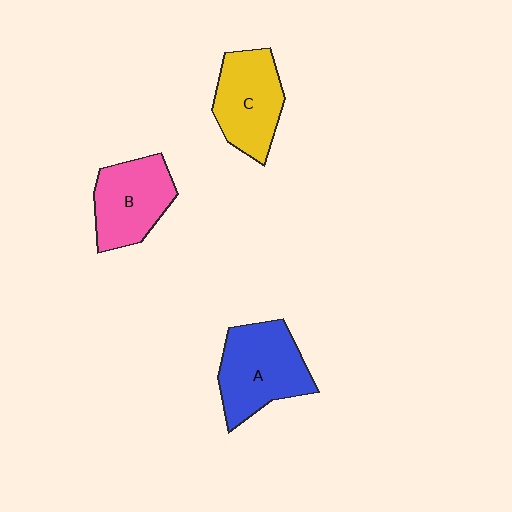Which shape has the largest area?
Shape A (blue).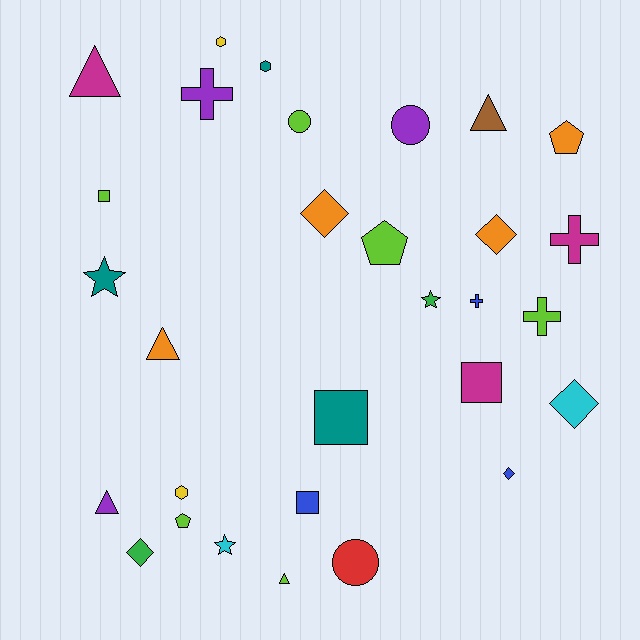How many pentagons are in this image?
There are 3 pentagons.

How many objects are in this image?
There are 30 objects.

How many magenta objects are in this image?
There are 3 magenta objects.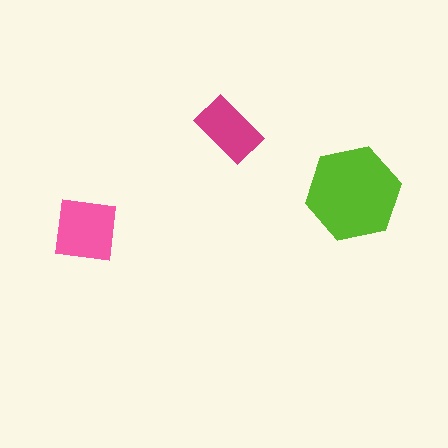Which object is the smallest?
The magenta rectangle.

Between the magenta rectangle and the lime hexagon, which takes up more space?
The lime hexagon.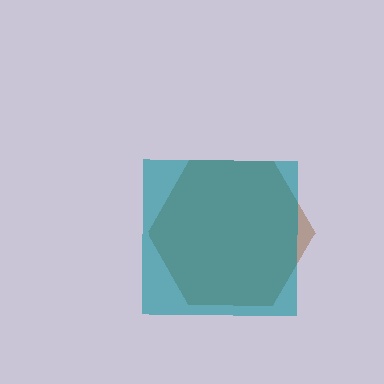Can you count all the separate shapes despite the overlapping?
Yes, there are 2 separate shapes.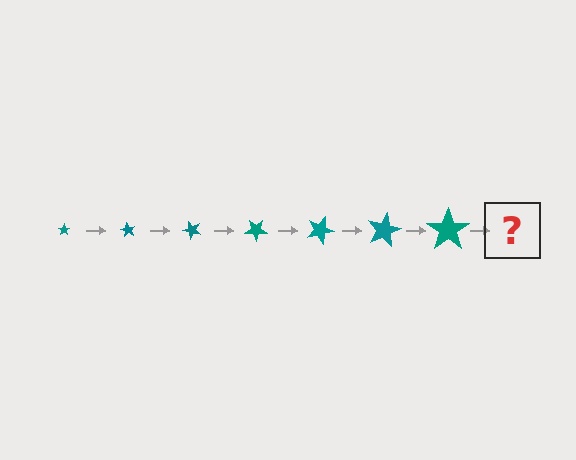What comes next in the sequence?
The next element should be a star, larger than the previous one and rotated 420 degrees from the start.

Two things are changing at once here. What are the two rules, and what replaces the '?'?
The two rules are that the star grows larger each step and it rotates 60 degrees each step. The '?' should be a star, larger than the previous one and rotated 420 degrees from the start.